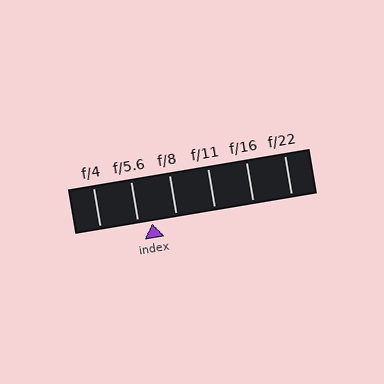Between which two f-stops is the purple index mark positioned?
The index mark is between f/5.6 and f/8.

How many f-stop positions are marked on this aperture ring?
There are 6 f-stop positions marked.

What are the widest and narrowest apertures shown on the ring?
The widest aperture shown is f/4 and the narrowest is f/22.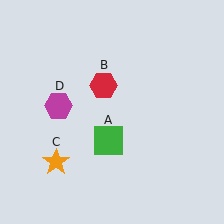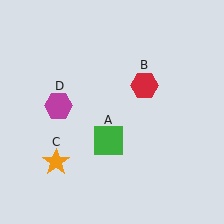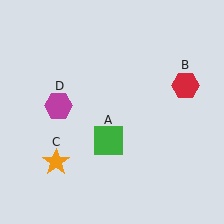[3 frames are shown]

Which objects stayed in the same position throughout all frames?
Green square (object A) and orange star (object C) and magenta hexagon (object D) remained stationary.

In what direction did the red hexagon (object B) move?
The red hexagon (object B) moved right.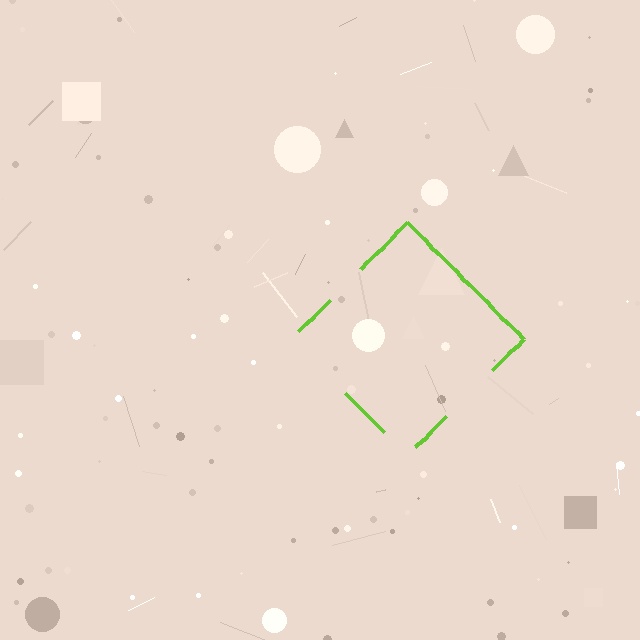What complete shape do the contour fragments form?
The contour fragments form a diamond.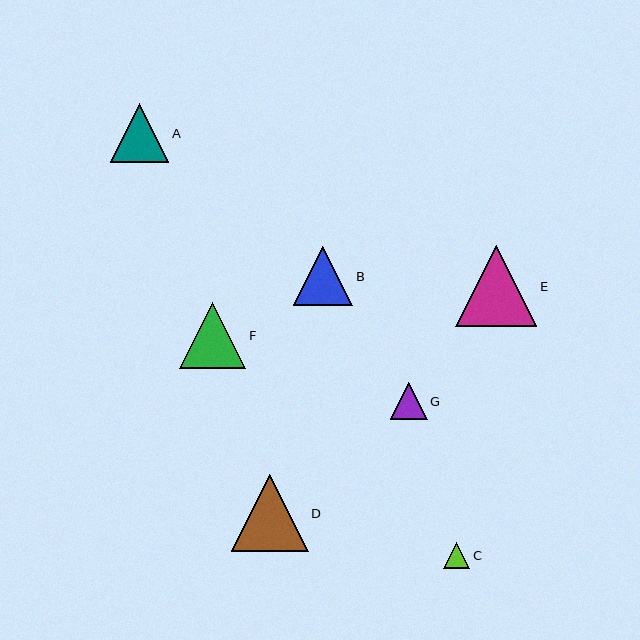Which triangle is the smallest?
Triangle C is the smallest with a size of approximately 27 pixels.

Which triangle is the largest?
Triangle E is the largest with a size of approximately 81 pixels.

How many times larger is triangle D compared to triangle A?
Triangle D is approximately 1.3 times the size of triangle A.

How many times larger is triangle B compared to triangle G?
Triangle B is approximately 1.6 times the size of triangle G.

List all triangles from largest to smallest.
From largest to smallest: E, D, F, B, A, G, C.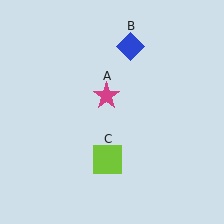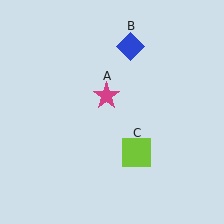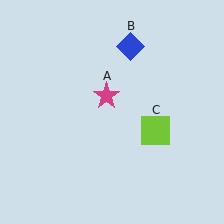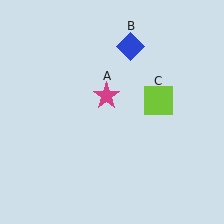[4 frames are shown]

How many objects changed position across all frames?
1 object changed position: lime square (object C).